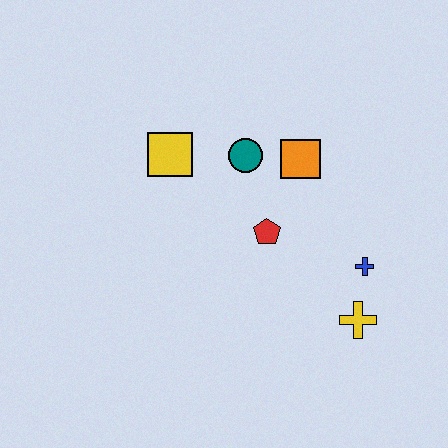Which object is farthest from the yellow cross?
The yellow square is farthest from the yellow cross.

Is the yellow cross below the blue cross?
Yes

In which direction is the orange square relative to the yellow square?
The orange square is to the right of the yellow square.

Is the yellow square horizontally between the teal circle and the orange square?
No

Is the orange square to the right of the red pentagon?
Yes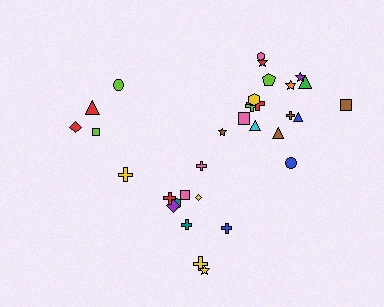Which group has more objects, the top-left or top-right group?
The top-right group.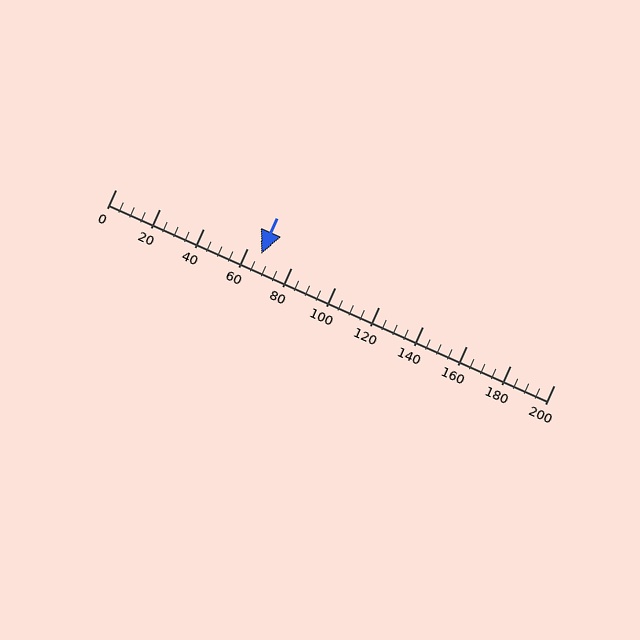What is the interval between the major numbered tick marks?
The major tick marks are spaced 20 units apart.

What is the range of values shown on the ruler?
The ruler shows values from 0 to 200.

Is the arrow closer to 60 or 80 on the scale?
The arrow is closer to 60.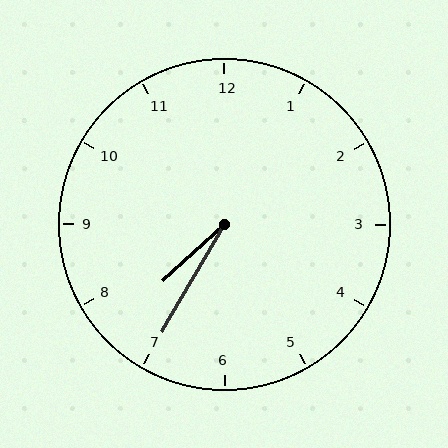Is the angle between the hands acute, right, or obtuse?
It is acute.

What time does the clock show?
7:35.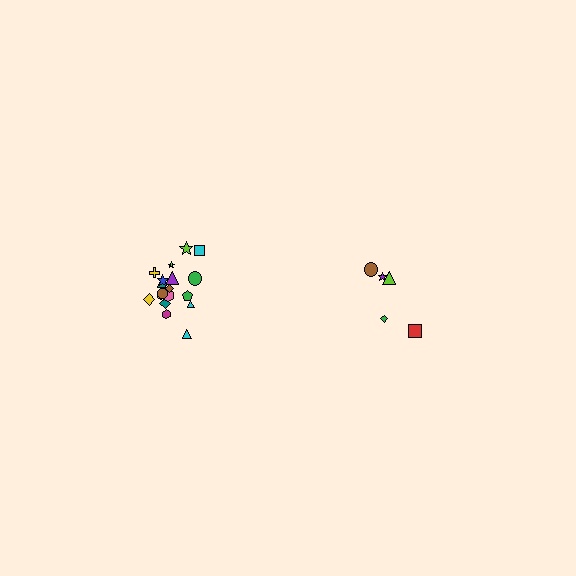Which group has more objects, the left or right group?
The left group.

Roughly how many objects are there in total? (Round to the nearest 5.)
Roughly 25 objects in total.